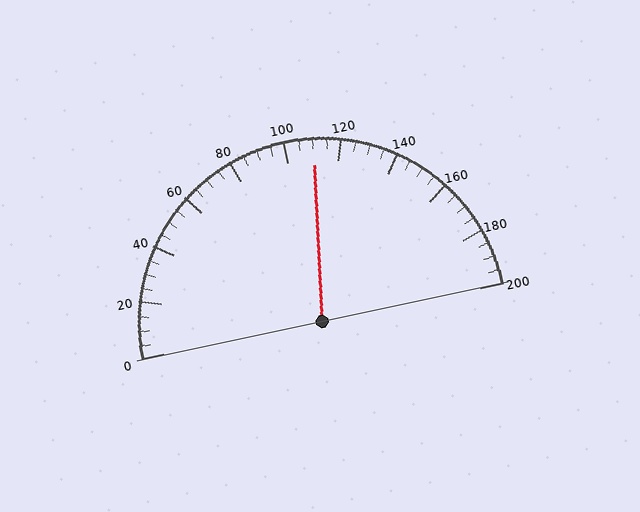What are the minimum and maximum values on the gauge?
The gauge ranges from 0 to 200.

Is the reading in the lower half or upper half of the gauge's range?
The reading is in the upper half of the range (0 to 200).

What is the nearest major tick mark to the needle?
The nearest major tick mark is 120.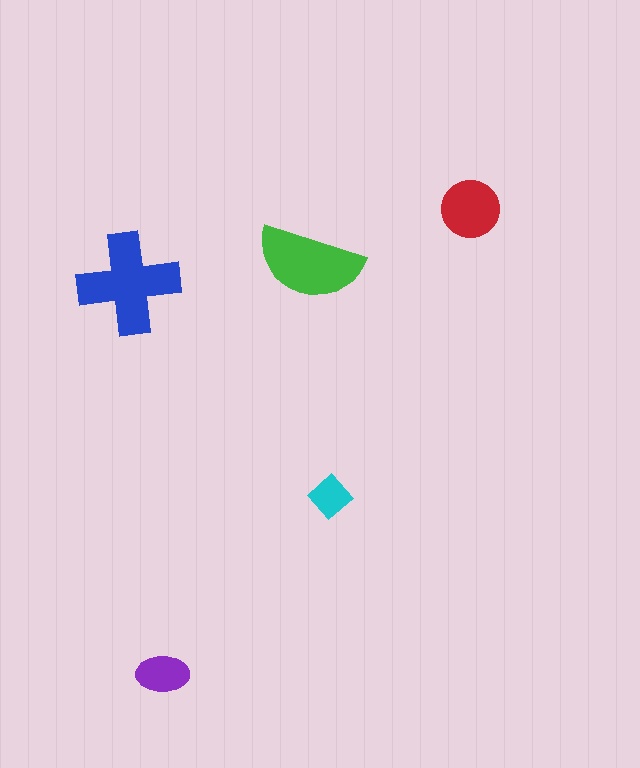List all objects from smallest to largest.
The cyan diamond, the purple ellipse, the red circle, the green semicircle, the blue cross.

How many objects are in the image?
There are 5 objects in the image.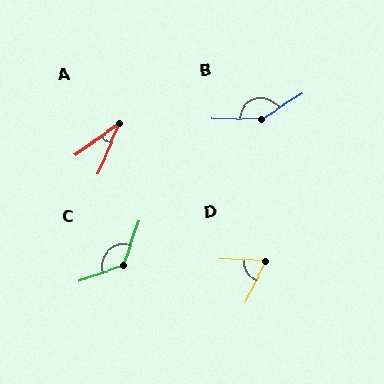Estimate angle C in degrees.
Approximately 128 degrees.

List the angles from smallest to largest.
A (31°), D (66°), C (128°), B (147°).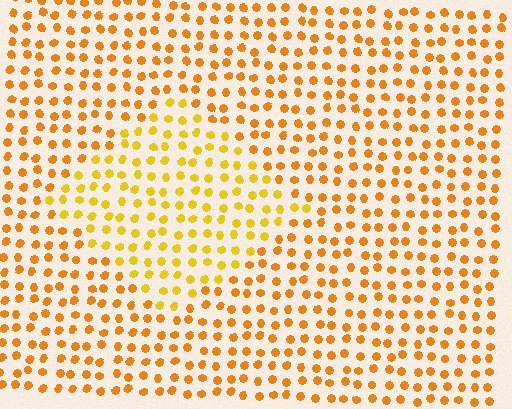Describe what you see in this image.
The image is filled with small orange elements in a uniform arrangement. A diamond-shaped region is visible where the elements are tinted to a slightly different hue, forming a subtle color boundary.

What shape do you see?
I see a diamond.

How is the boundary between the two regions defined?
The boundary is defined purely by a slight shift in hue (about 21 degrees). Spacing, size, and orientation are identical on both sides.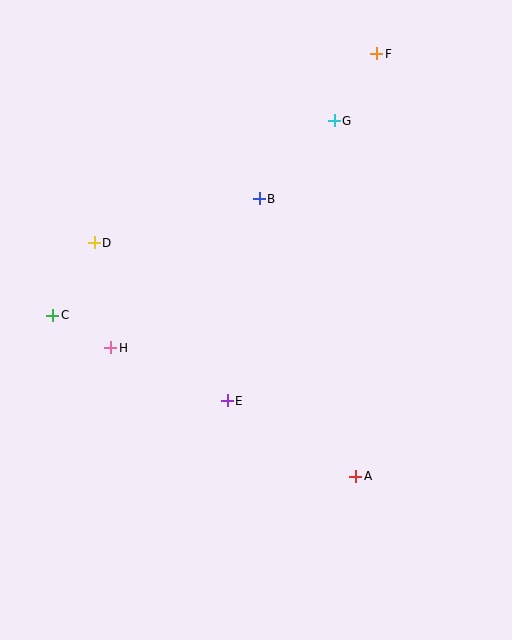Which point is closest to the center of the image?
Point E at (227, 401) is closest to the center.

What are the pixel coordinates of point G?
Point G is at (334, 121).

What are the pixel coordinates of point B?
Point B is at (259, 199).